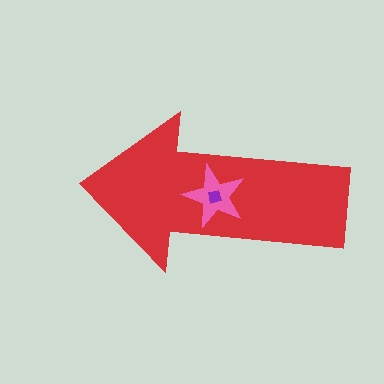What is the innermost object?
The purple square.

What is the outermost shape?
The red arrow.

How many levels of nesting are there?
3.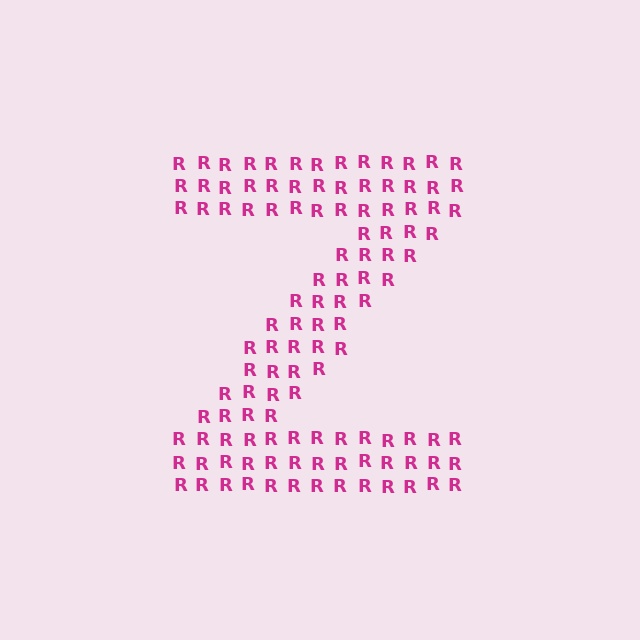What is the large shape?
The large shape is the letter Z.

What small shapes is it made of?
It is made of small letter R's.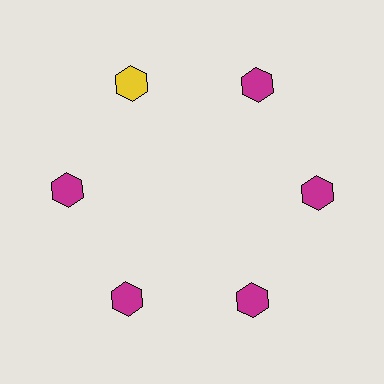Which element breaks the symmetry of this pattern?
The yellow hexagon at roughly the 11 o'clock position breaks the symmetry. All other shapes are magenta hexagons.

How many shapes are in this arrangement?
There are 6 shapes arranged in a ring pattern.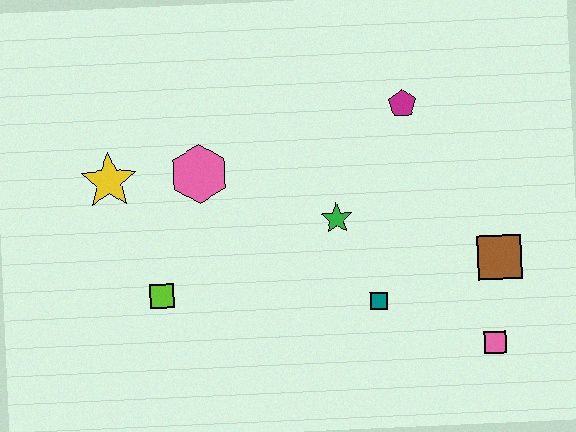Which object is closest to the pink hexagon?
The yellow star is closest to the pink hexagon.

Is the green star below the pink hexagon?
Yes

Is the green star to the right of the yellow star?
Yes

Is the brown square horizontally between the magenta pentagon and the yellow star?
No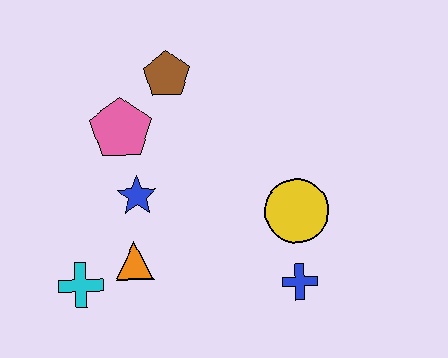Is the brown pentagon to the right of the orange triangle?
Yes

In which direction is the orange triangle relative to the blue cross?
The orange triangle is to the left of the blue cross.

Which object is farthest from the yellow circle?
The cyan cross is farthest from the yellow circle.